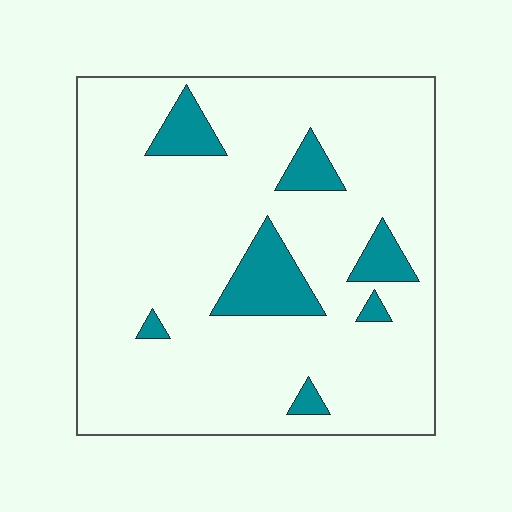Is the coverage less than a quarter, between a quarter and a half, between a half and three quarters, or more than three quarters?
Less than a quarter.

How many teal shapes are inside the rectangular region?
7.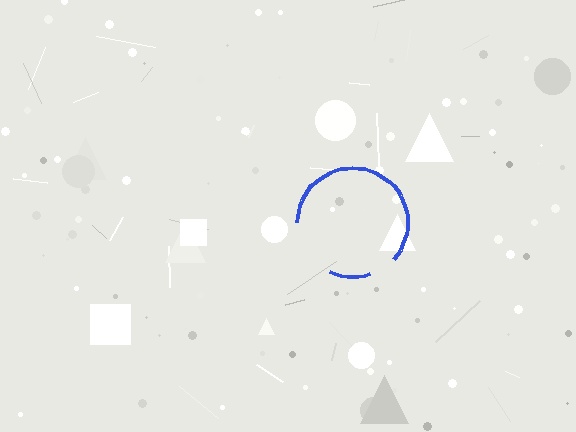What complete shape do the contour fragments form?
The contour fragments form a circle.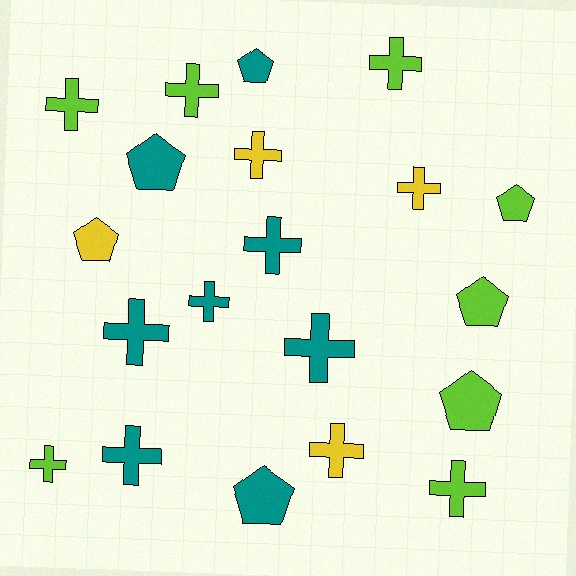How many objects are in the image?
There are 20 objects.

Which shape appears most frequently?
Cross, with 13 objects.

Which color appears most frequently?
Lime, with 8 objects.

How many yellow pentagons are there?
There is 1 yellow pentagon.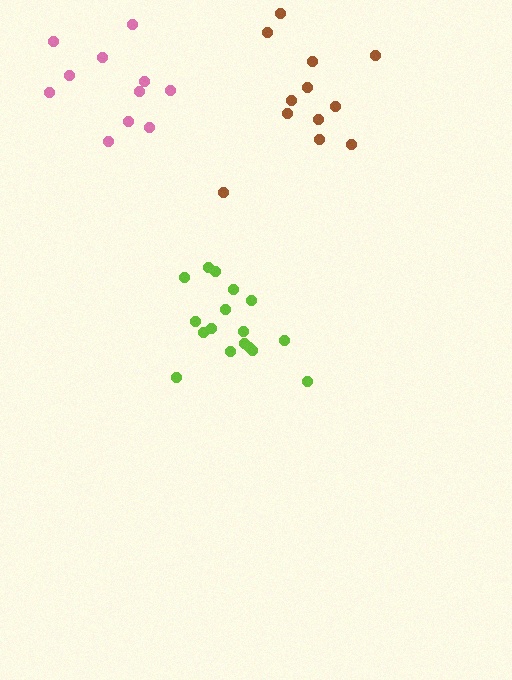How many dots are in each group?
Group 1: 17 dots, Group 2: 12 dots, Group 3: 11 dots (40 total).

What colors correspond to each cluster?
The clusters are colored: lime, brown, pink.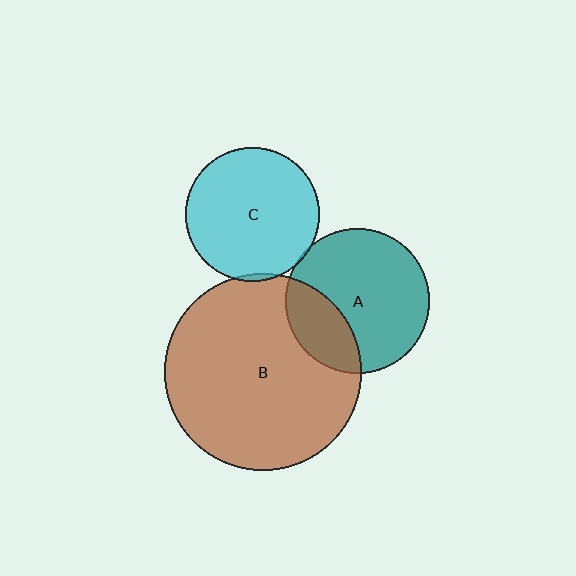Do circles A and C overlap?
Yes.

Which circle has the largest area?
Circle B (brown).